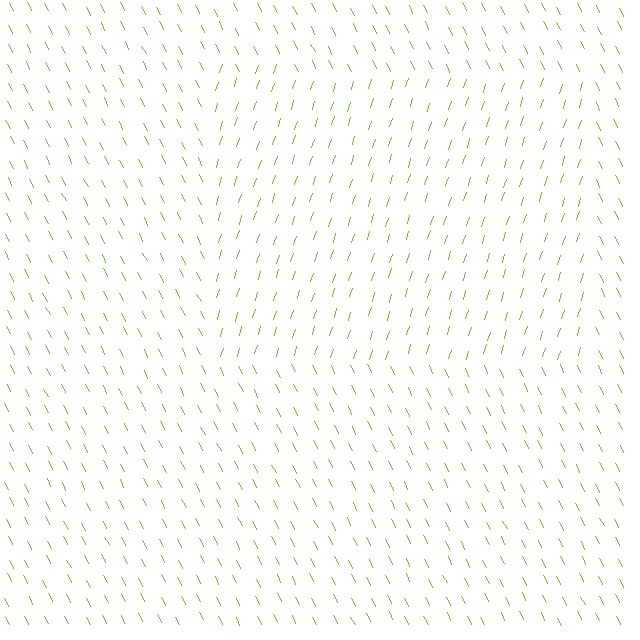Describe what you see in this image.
The image is filled with small lime line segments. A rectangle region in the image has lines oriented differently from the surrounding lines, creating a visible texture boundary.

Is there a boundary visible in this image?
Yes, there is a texture boundary formed by a change in line orientation.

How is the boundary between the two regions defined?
The boundary is defined purely by a change in line orientation (approximately 45 degrees difference). All lines are the same color and thickness.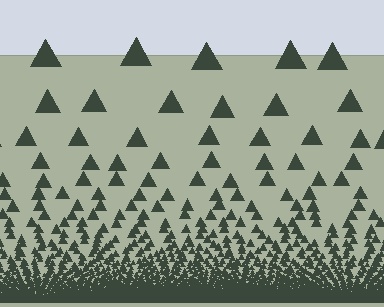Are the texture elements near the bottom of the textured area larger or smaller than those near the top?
Smaller. The gradient is inverted — elements near the bottom are smaller and denser.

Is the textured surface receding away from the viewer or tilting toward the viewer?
The surface appears to tilt toward the viewer. Texture elements get larger and sparser toward the top.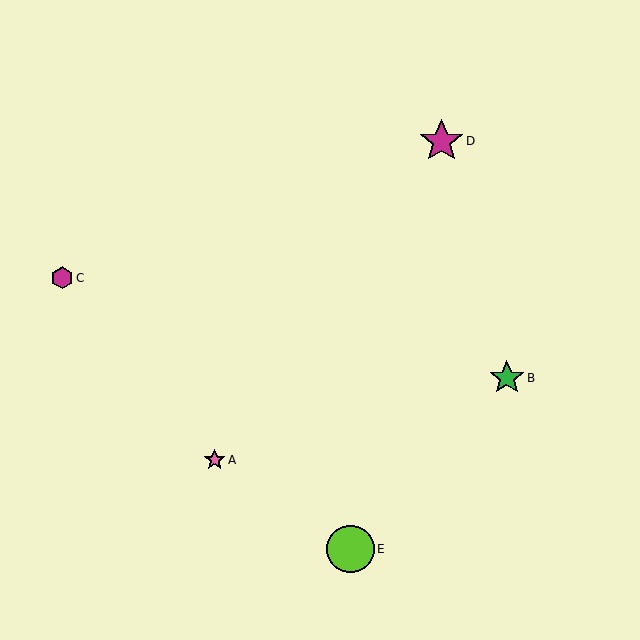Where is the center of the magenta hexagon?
The center of the magenta hexagon is at (62, 278).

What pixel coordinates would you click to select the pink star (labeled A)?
Click at (215, 460) to select the pink star A.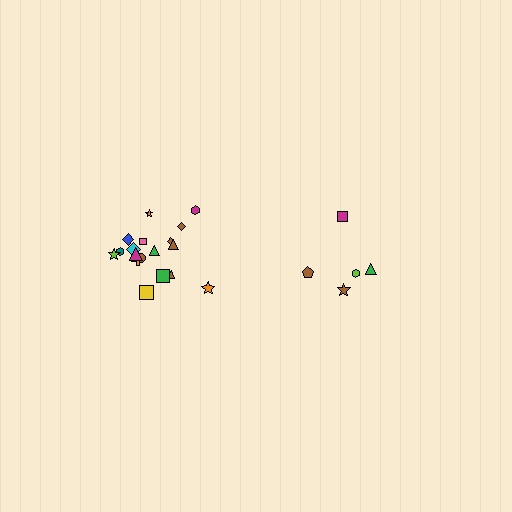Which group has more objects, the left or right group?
The left group.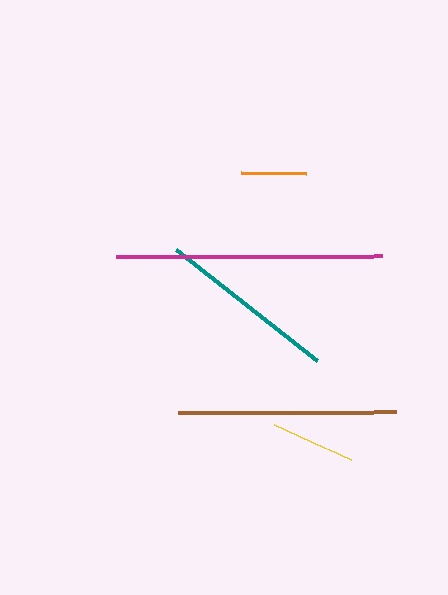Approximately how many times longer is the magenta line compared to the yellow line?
The magenta line is approximately 3.2 times the length of the yellow line.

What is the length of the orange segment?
The orange segment is approximately 65 pixels long.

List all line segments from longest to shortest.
From longest to shortest: magenta, brown, teal, yellow, orange.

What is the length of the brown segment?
The brown segment is approximately 218 pixels long.